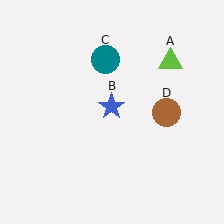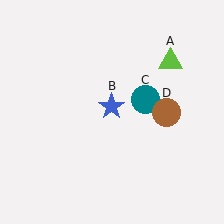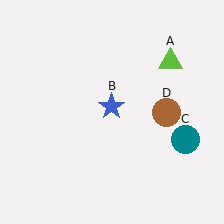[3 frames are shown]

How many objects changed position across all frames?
1 object changed position: teal circle (object C).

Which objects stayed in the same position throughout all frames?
Lime triangle (object A) and blue star (object B) and brown circle (object D) remained stationary.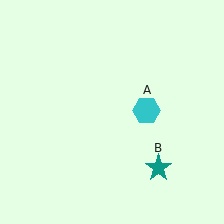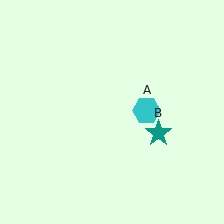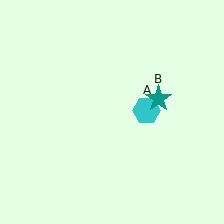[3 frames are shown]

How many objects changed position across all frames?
1 object changed position: teal star (object B).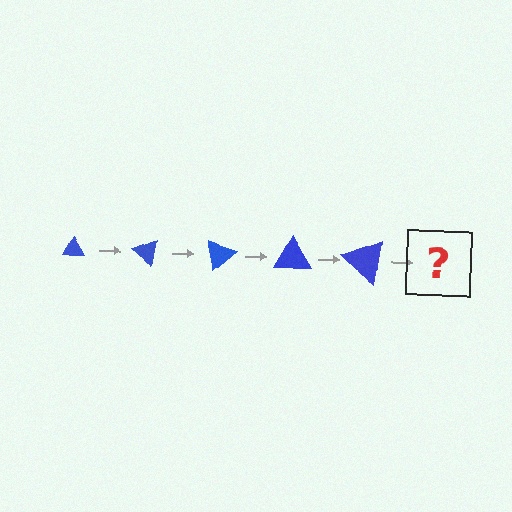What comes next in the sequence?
The next element should be a triangle, larger than the previous one and rotated 200 degrees from the start.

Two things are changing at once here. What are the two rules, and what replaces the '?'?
The two rules are that the triangle grows larger each step and it rotates 40 degrees each step. The '?' should be a triangle, larger than the previous one and rotated 200 degrees from the start.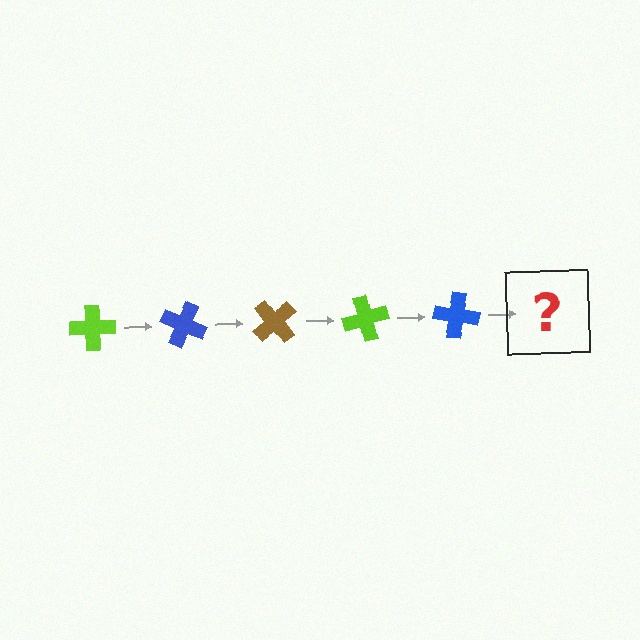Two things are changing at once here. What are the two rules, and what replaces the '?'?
The two rules are that it rotates 25 degrees each step and the color cycles through lime, blue, and brown. The '?' should be a brown cross, rotated 125 degrees from the start.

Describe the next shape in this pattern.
It should be a brown cross, rotated 125 degrees from the start.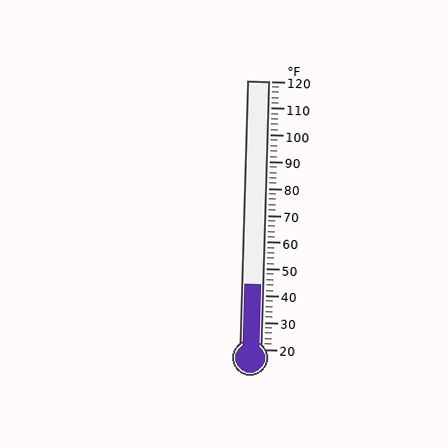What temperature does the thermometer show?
The thermometer shows approximately 44°F.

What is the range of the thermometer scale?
The thermometer scale ranges from 20°F to 120°F.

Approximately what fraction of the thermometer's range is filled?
The thermometer is filled to approximately 25% of its range.